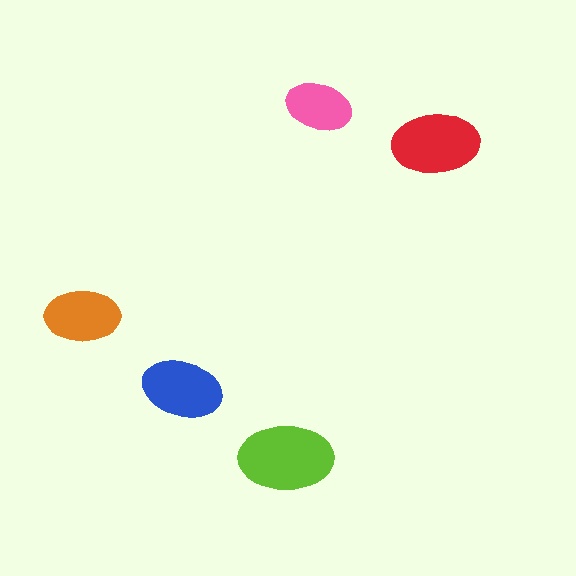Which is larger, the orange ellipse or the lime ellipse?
The lime one.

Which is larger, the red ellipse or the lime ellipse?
The lime one.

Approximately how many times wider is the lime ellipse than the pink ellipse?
About 1.5 times wider.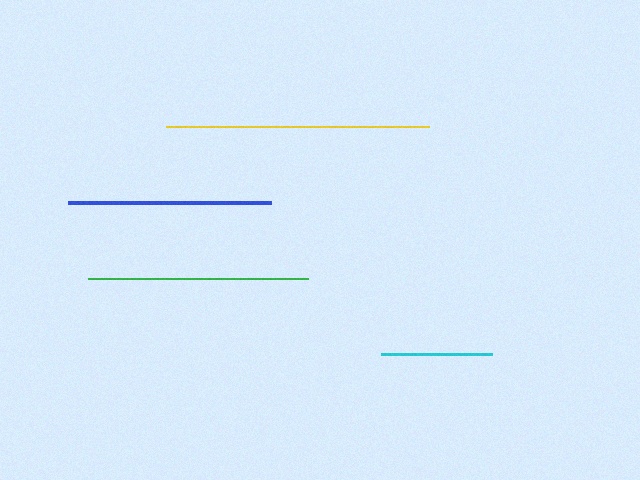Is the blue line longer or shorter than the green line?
The green line is longer than the blue line.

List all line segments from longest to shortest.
From longest to shortest: yellow, green, blue, cyan.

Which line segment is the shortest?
The cyan line is the shortest at approximately 110 pixels.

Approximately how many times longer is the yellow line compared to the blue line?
The yellow line is approximately 1.3 times the length of the blue line.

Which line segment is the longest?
The yellow line is the longest at approximately 263 pixels.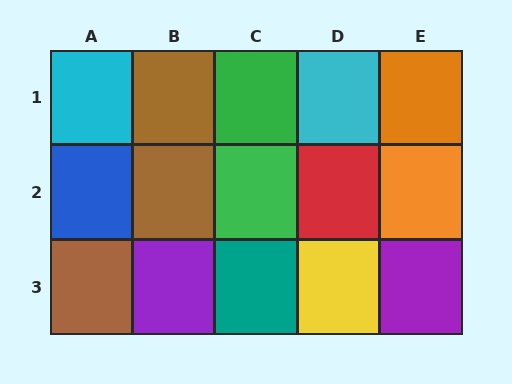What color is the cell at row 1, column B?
Brown.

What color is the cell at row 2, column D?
Red.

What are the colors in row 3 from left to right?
Brown, purple, teal, yellow, purple.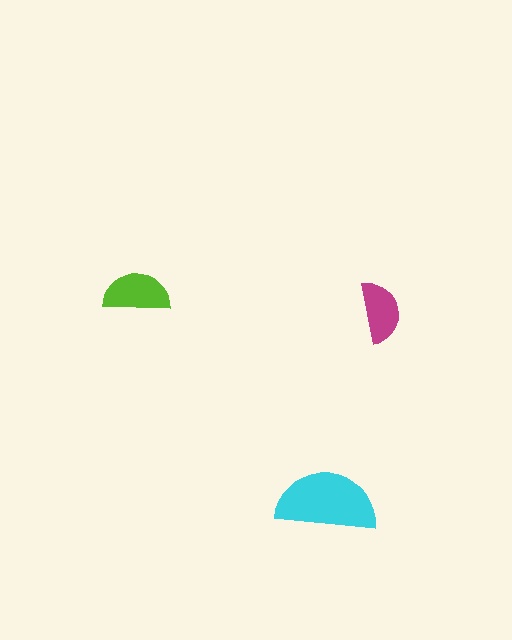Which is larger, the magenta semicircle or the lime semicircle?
The lime one.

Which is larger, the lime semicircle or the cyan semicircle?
The cyan one.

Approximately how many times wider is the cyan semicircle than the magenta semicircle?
About 1.5 times wider.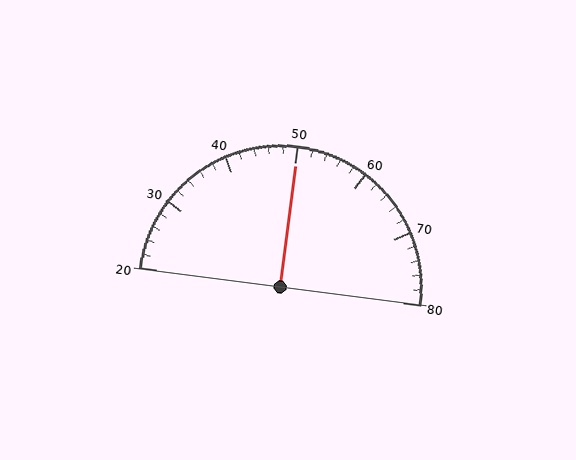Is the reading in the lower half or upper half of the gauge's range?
The reading is in the upper half of the range (20 to 80).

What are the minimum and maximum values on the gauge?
The gauge ranges from 20 to 80.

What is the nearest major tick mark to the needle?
The nearest major tick mark is 50.